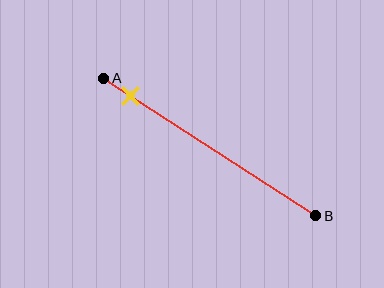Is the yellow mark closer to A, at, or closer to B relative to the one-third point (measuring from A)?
The yellow mark is closer to point A than the one-third point of segment AB.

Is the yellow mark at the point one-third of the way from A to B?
No, the mark is at about 15% from A, not at the 33% one-third point.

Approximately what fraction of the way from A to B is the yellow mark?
The yellow mark is approximately 15% of the way from A to B.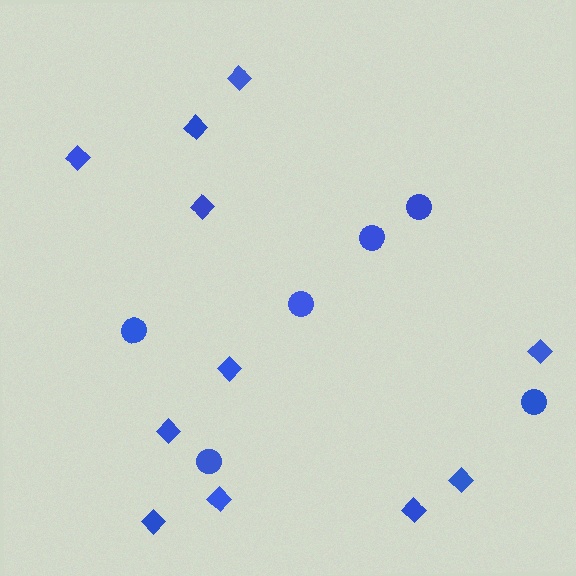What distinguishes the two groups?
There are 2 groups: one group of circles (6) and one group of diamonds (11).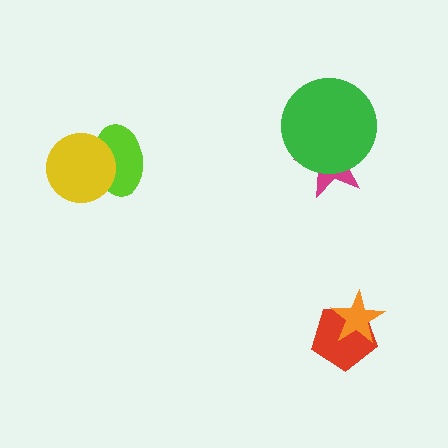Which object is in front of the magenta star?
The green circle is in front of the magenta star.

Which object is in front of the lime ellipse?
The yellow circle is in front of the lime ellipse.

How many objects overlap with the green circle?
1 object overlaps with the green circle.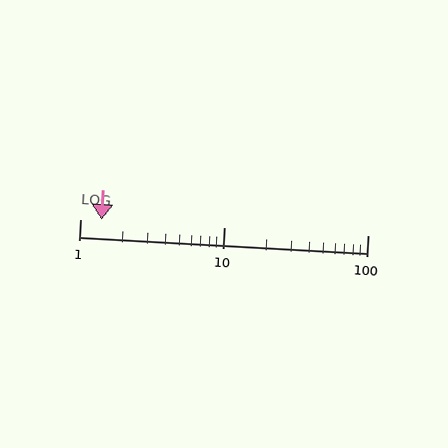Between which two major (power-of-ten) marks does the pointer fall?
The pointer is between 1 and 10.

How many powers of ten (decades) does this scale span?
The scale spans 2 decades, from 1 to 100.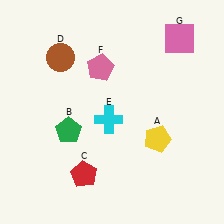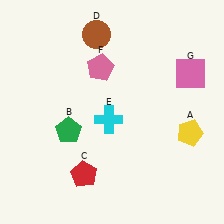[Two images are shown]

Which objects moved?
The objects that moved are: the yellow pentagon (A), the brown circle (D), the pink square (G).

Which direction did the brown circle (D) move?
The brown circle (D) moved right.